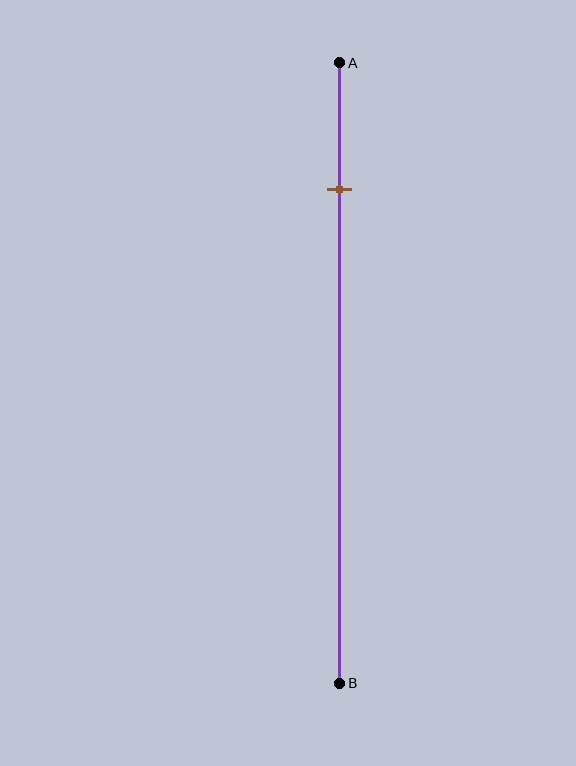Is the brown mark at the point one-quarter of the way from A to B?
No, the mark is at about 20% from A, not at the 25% one-quarter point.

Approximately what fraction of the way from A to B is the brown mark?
The brown mark is approximately 20% of the way from A to B.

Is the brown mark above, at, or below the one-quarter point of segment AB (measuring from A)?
The brown mark is above the one-quarter point of segment AB.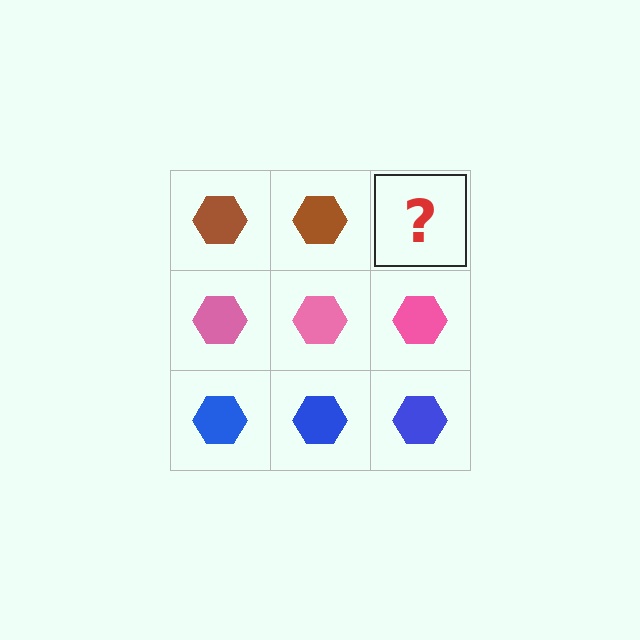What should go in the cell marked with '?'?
The missing cell should contain a brown hexagon.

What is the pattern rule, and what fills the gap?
The rule is that each row has a consistent color. The gap should be filled with a brown hexagon.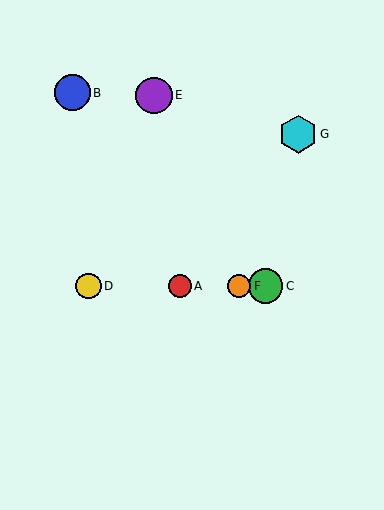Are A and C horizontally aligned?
Yes, both are at y≈286.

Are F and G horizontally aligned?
No, F is at y≈286 and G is at y≈134.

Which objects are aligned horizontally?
Objects A, C, D, F are aligned horizontally.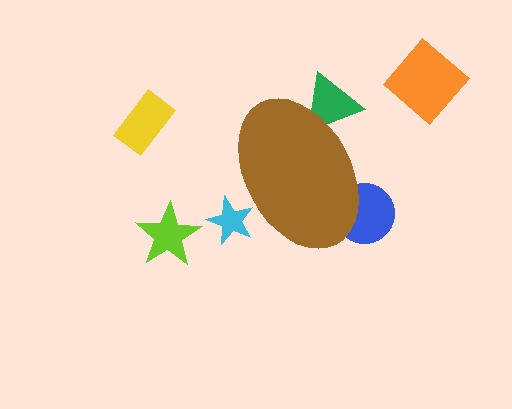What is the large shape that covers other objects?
A brown ellipse.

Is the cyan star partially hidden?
Yes, the cyan star is partially hidden behind the brown ellipse.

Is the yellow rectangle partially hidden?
No, the yellow rectangle is fully visible.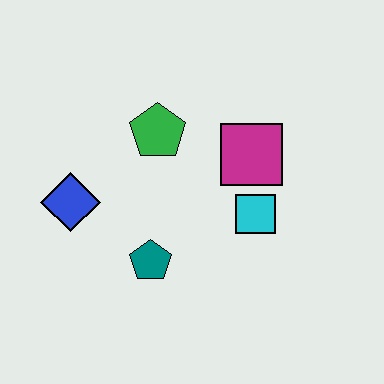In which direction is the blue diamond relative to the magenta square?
The blue diamond is to the left of the magenta square.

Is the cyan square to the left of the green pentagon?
No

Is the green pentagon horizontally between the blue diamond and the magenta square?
Yes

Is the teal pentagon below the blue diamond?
Yes